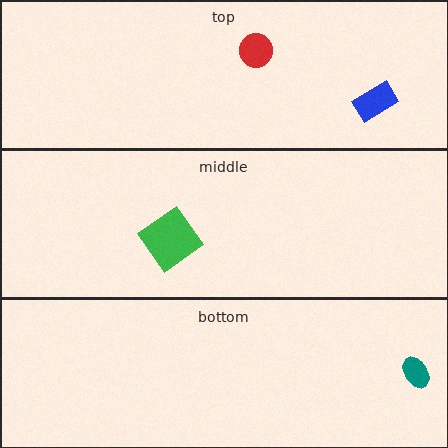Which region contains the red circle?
The top region.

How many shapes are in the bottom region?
1.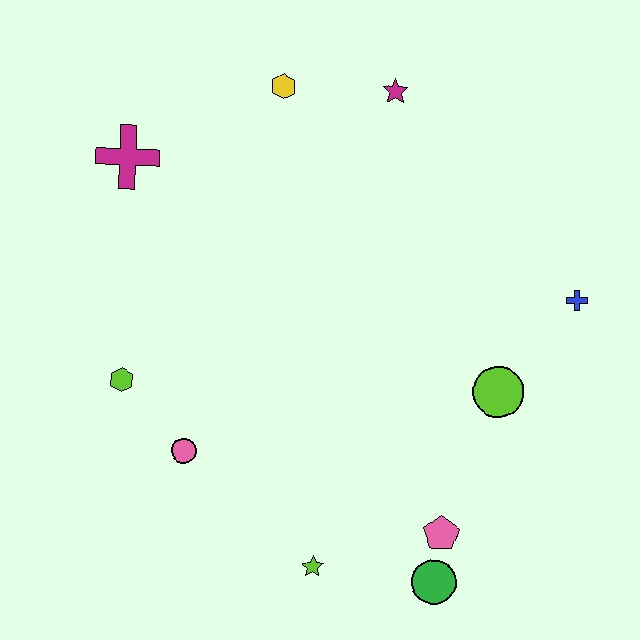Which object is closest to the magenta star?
The yellow hexagon is closest to the magenta star.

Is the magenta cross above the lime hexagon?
Yes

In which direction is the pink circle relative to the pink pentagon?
The pink circle is to the left of the pink pentagon.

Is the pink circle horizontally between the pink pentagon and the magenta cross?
Yes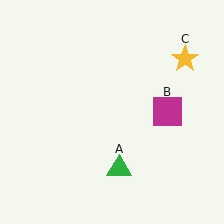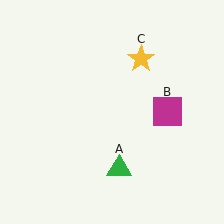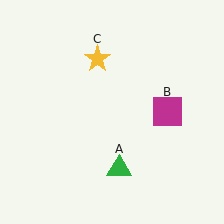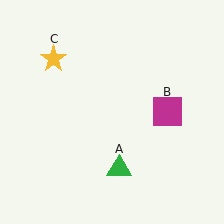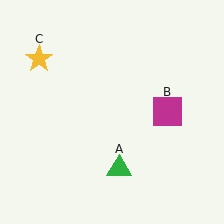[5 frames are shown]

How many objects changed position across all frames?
1 object changed position: yellow star (object C).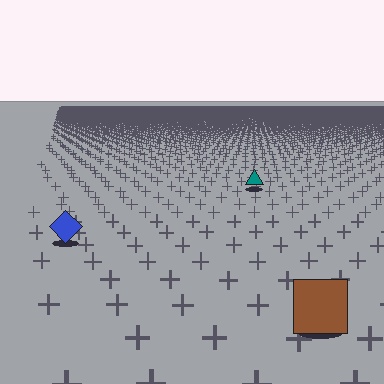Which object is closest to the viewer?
The brown square is closest. The texture marks near it are larger and more spread out.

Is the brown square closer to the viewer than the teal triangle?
Yes. The brown square is closer — you can tell from the texture gradient: the ground texture is coarser near it.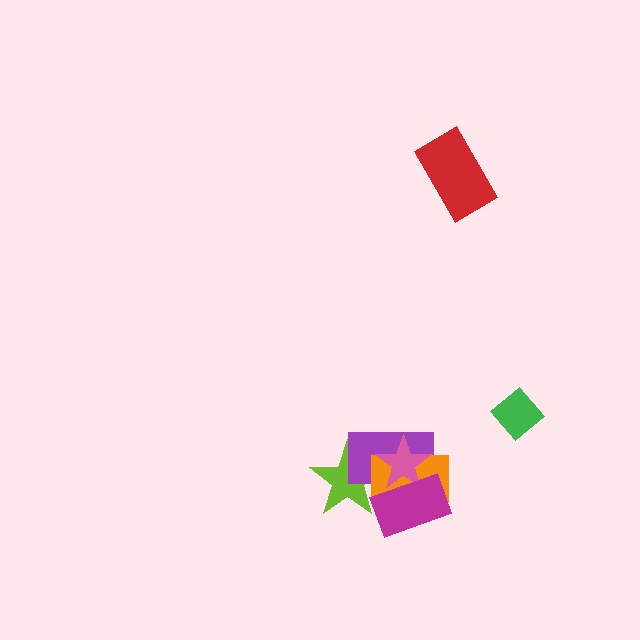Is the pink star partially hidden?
Yes, it is partially covered by another shape.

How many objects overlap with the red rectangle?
0 objects overlap with the red rectangle.